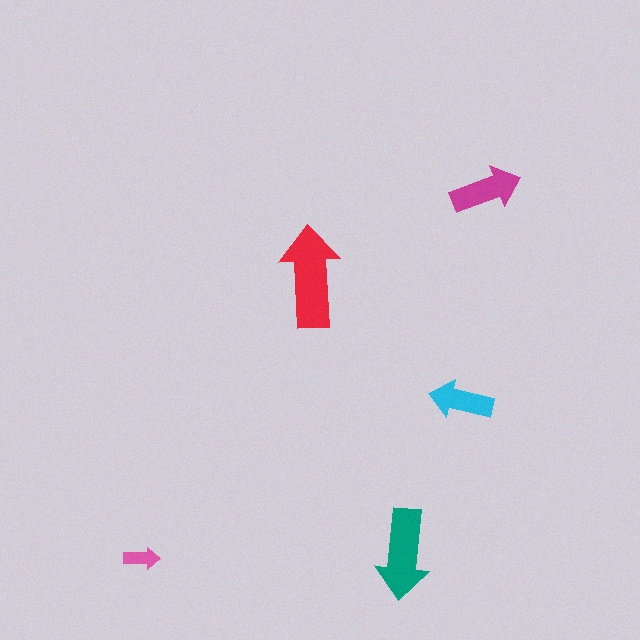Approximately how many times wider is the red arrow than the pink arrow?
About 3 times wider.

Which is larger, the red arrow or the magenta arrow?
The red one.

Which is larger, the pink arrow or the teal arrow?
The teal one.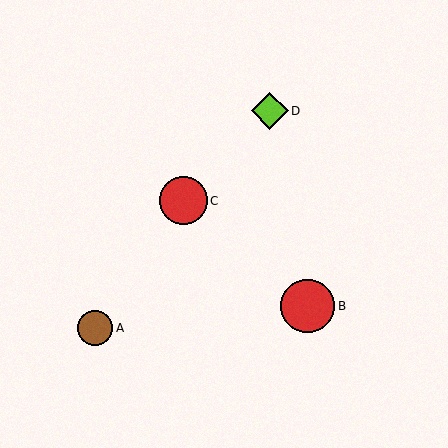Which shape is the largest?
The red circle (labeled B) is the largest.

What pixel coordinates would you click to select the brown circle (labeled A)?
Click at (95, 328) to select the brown circle A.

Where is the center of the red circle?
The center of the red circle is at (308, 306).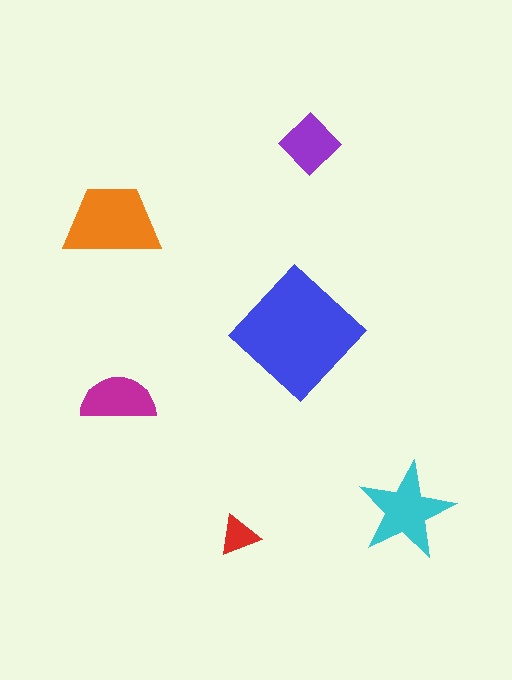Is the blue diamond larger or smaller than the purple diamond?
Larger.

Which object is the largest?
The blue diamond.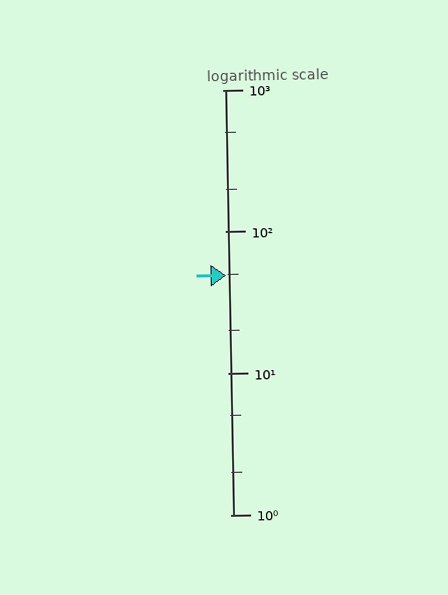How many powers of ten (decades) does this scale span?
The scale spans 3 decades, from 1 to 1000.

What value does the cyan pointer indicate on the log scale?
The pointer indicates approximately 49.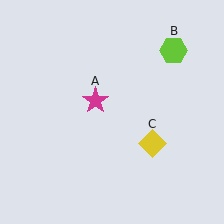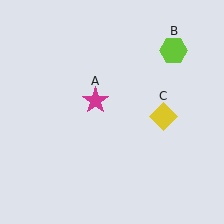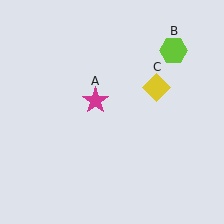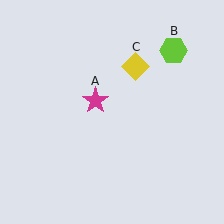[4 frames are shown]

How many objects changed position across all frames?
1 object changed position: yellow diamond (object C).